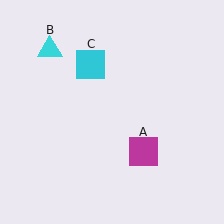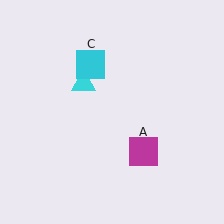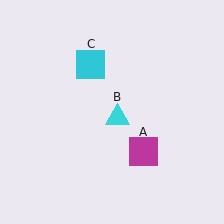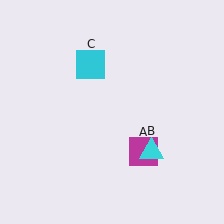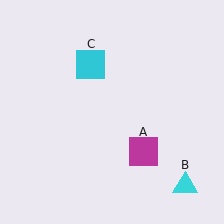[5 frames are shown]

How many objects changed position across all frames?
1 object changed position: cyan triangle (object B).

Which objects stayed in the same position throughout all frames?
Magenta square (object A) and cyan square (object C) remained stationary.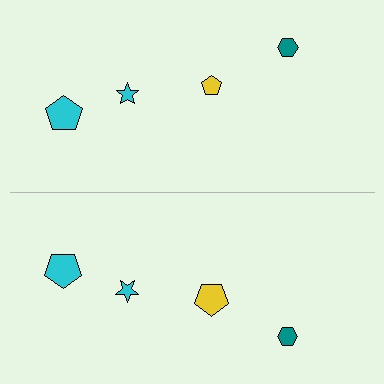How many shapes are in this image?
There are 8 shapes in this image.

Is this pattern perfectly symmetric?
No, the pattern is not perfectly symmetric. The yellow pentagon on the bottom side has a different size than its mirror counterpart.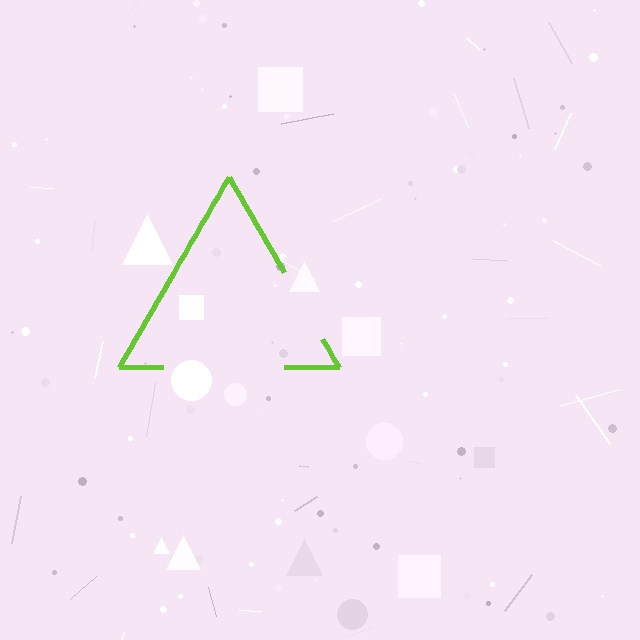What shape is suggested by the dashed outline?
The dashed outline suggests a triangle.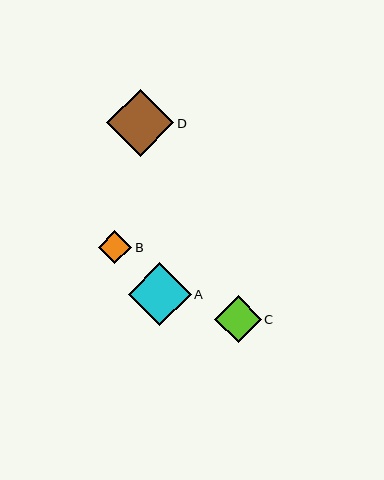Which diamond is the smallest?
Diamond B is the smallest with a size of approximately 33 pixels.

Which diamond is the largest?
Diamond D is the largest with a size of approximately 67 pixels.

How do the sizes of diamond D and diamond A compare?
Diamond D and diamond A are approximately the same size.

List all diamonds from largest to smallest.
From largest to smallest: D, A, C, B.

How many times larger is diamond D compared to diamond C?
Diamond D is approximately 1.4 times the size of diamond C.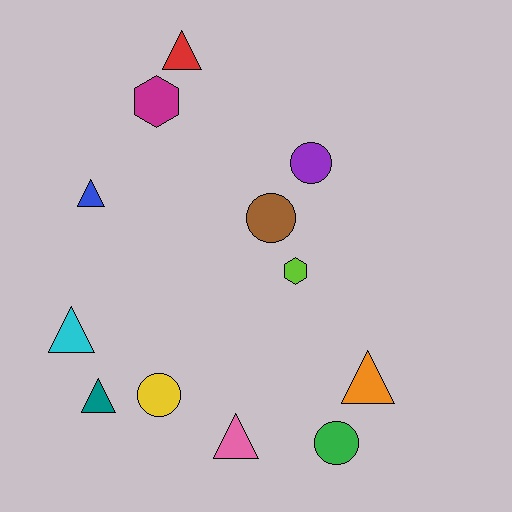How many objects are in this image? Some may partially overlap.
There are 12 objects.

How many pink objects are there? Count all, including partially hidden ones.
There is 1 pink object.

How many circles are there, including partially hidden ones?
There are 4 circles.